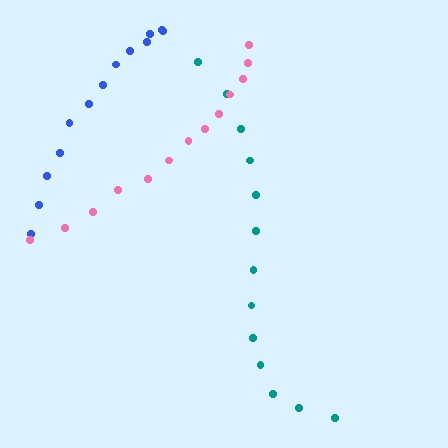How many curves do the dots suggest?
There are 3 distinct paths.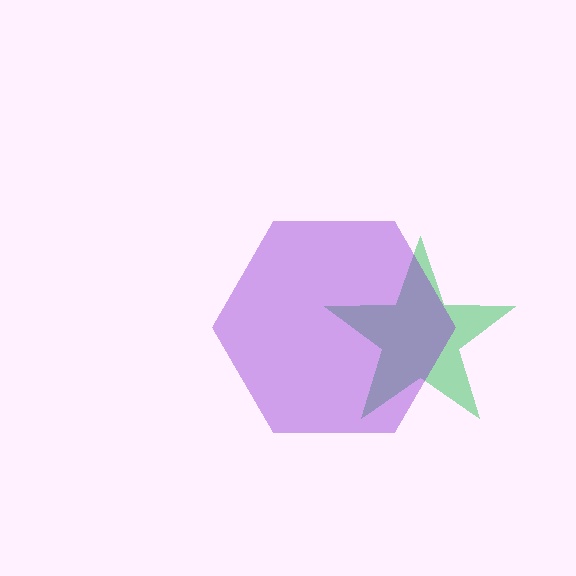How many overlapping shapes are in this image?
There are 2 overlapping shapes in the image.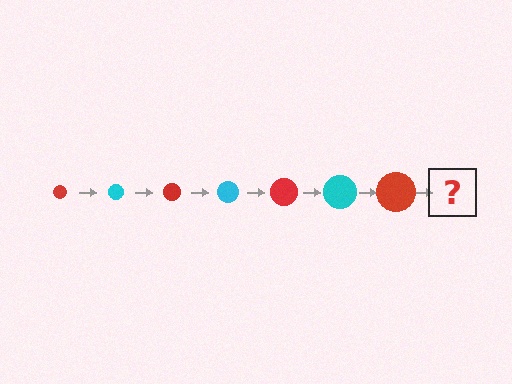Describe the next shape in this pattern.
It should be a cyan circle, larger than the previous one.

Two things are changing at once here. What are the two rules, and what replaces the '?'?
The two rules are that the circle grows larger each step and the color cycles through red and cyan. The '?' should be a cyan circle, larger than the previous one.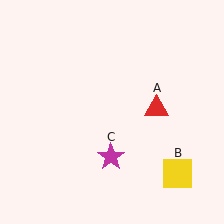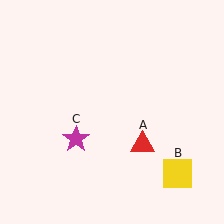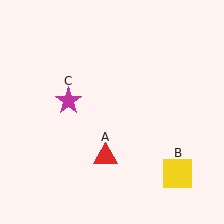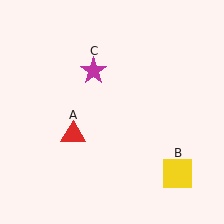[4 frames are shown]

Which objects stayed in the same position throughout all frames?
Yellow square (object B) remained stationary.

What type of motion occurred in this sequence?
The red triangle (object A), magenta star (object C) rotated clockwise around the center of the scene.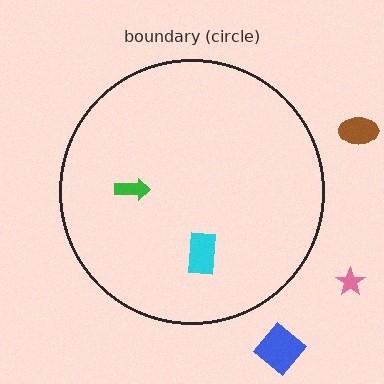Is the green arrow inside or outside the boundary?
Inside.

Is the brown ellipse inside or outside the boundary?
Outside.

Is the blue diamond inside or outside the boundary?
Outside.